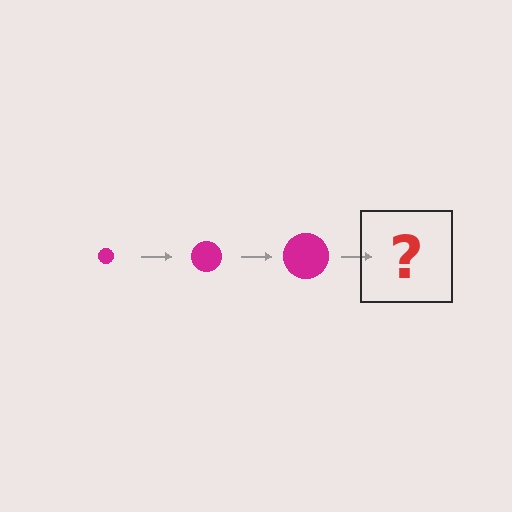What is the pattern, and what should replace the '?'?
The pattern is that the circle gets progressively larger each step. The '?' should be a magenta circle, larger than the previous one.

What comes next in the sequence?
The next element should be a magenta circle, larger than the previous one.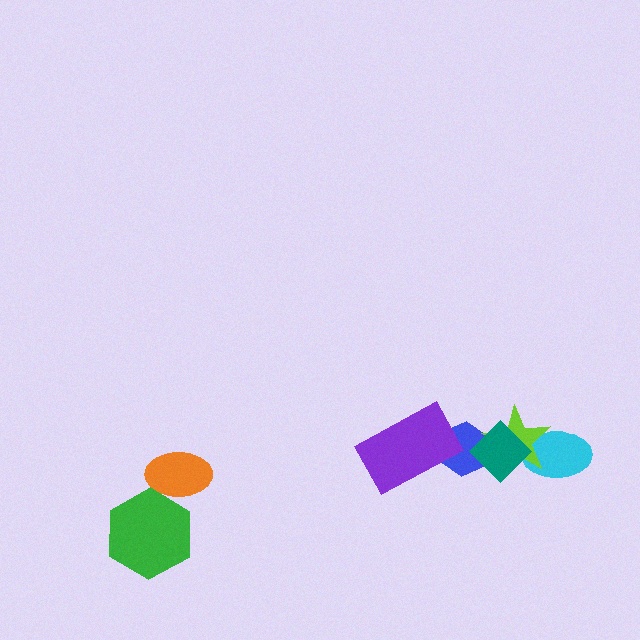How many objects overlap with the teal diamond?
3 objects overlap with the teal diamond.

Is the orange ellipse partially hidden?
Yes, it is partially covered by another shape.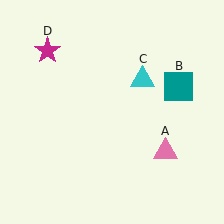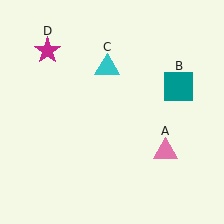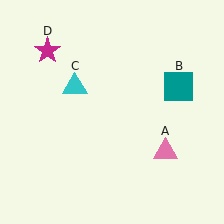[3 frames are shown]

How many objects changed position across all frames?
1 object changed position: cyan triangle (object C).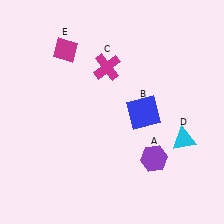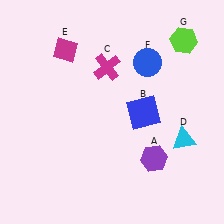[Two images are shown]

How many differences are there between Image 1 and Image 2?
There are 2 differences between the two images.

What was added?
A blue circle (F), a lime hexagon (G) were added in Image 2.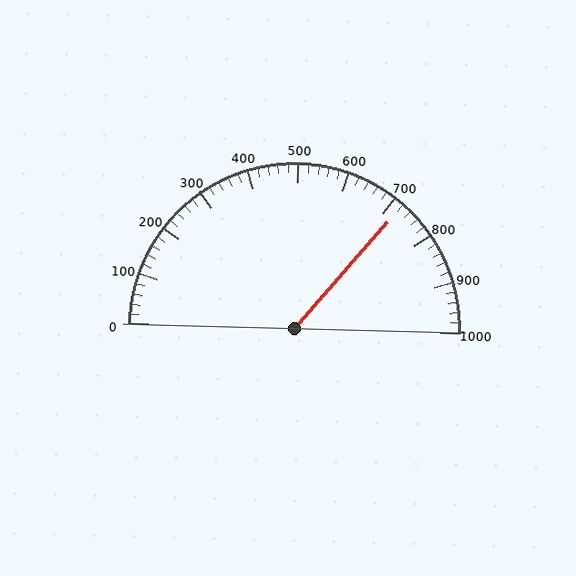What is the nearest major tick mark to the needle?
The nearest major tick mark is 700.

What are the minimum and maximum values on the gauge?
The gauge ranges from 0 to 1000.